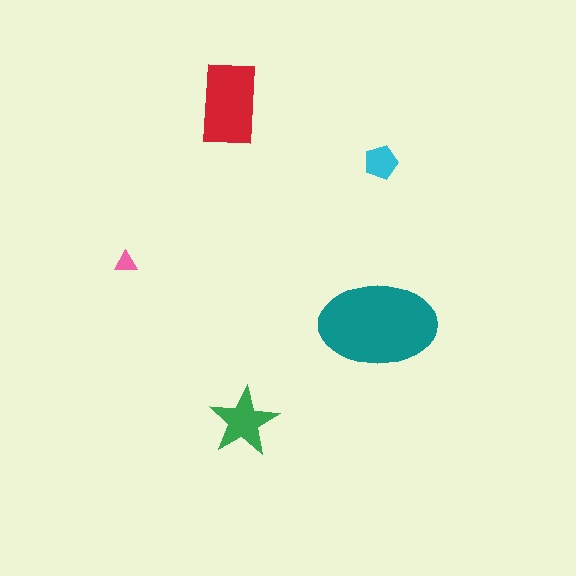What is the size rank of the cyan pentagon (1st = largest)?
4th.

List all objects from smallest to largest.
The pink triangle, the cyan pentagon, the green star, the red rectangle, the teal ellipse.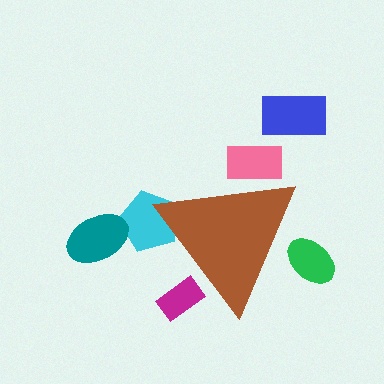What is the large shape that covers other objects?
A brown triangle.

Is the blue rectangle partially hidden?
No, the blue rectangle is fully visible.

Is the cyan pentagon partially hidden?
Yes, the cyan pentagon is partially hidden behind the brown triangle.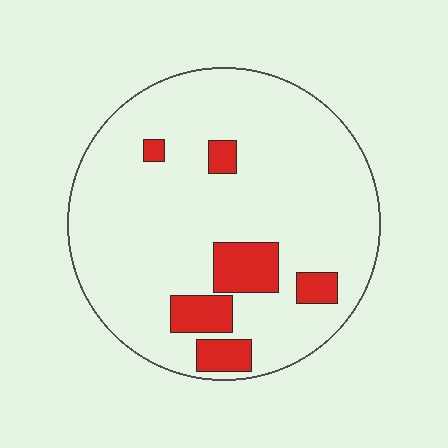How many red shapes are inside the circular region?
6.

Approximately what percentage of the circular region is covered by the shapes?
Approximately 15%.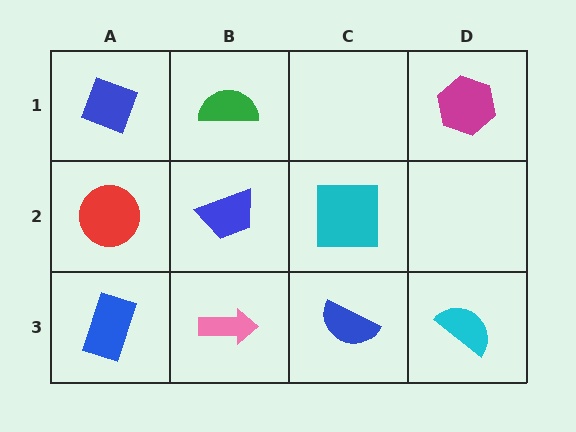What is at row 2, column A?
A red circle.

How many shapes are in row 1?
3 shapes.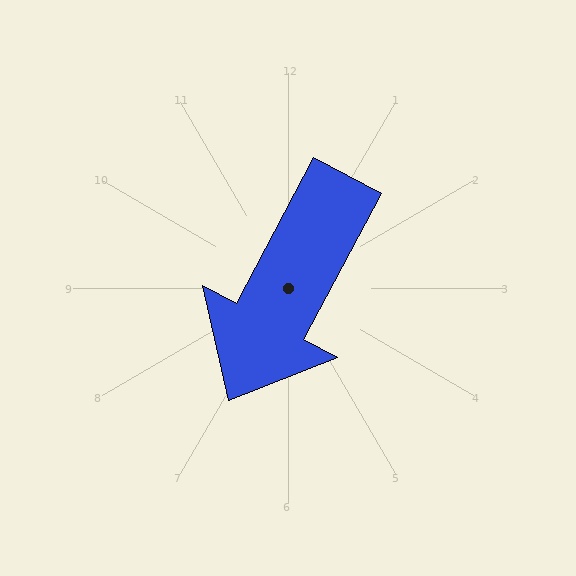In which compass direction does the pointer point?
Southwest.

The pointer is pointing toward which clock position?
Roughly 7 o'clock.